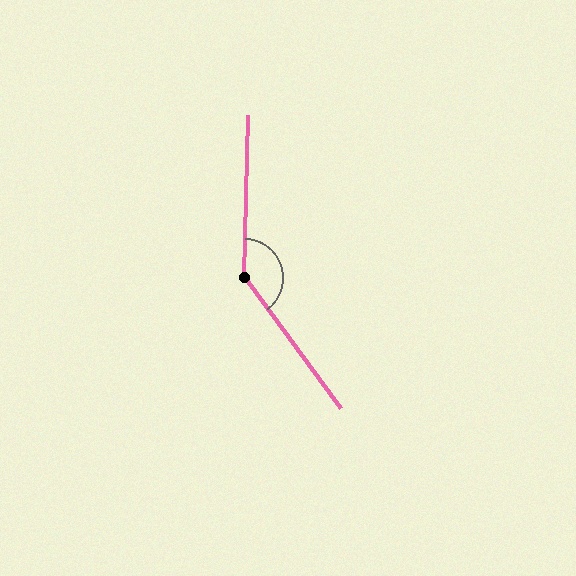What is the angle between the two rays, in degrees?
Approximately 142 degrees.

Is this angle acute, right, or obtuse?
It is obtuse.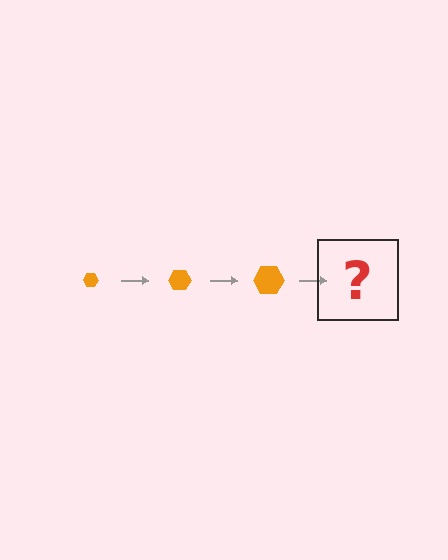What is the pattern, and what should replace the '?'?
The pattern is that the hexagon gets progressively larger each step. The '?' should be an orange hexagon, larger than the previous one.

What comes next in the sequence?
The next element should be an orange hexagon, larger than the previous one.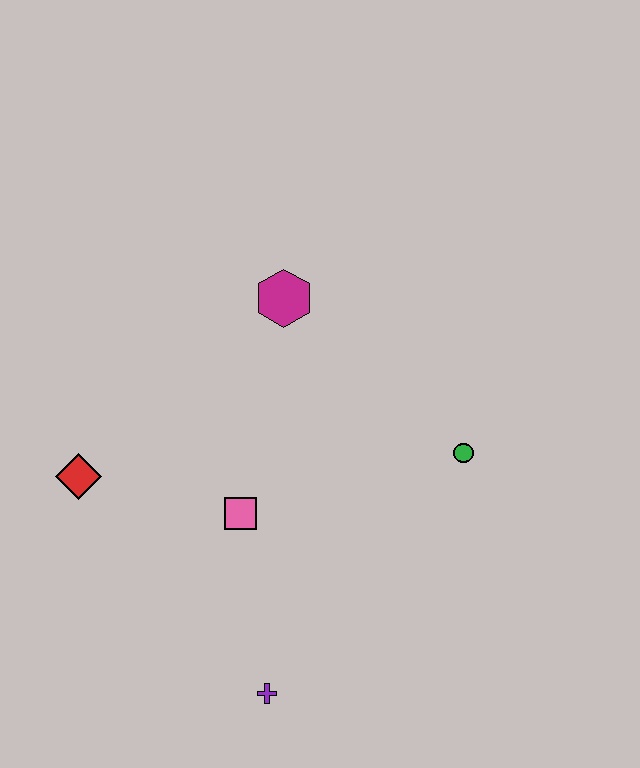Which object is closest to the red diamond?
The pink square is closest to the red diamond.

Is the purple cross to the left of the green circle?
Yes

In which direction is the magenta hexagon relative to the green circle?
The magenta hexagon is to the left of the green circle.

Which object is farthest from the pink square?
The green circle is farthest from the pink square.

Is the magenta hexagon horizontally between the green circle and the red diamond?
Yes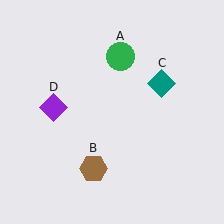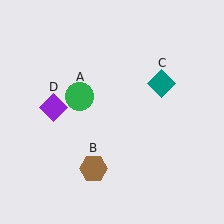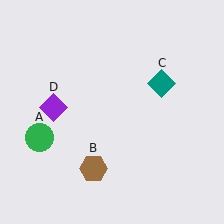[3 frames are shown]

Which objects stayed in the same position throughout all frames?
Brown hexagon (object B) and teal diamond (object C) and purple diamond (object D) remained stationary.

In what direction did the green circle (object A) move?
The green circle (object A) moved down and to the left.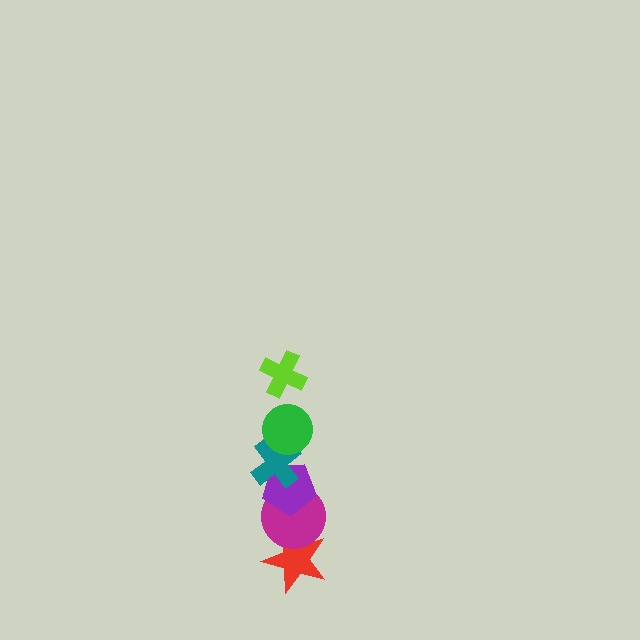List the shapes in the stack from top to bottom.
From top to bottom: the lime cross, the green circle, the teal cross, the purple pentagon, the magenta circle, the red star.